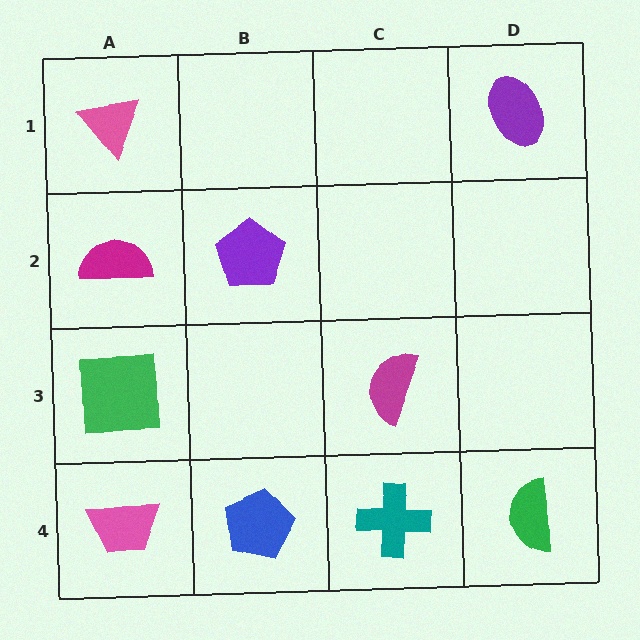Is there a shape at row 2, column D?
No, that cell is empty.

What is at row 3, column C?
A magenta semicircle.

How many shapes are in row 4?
4 shapes.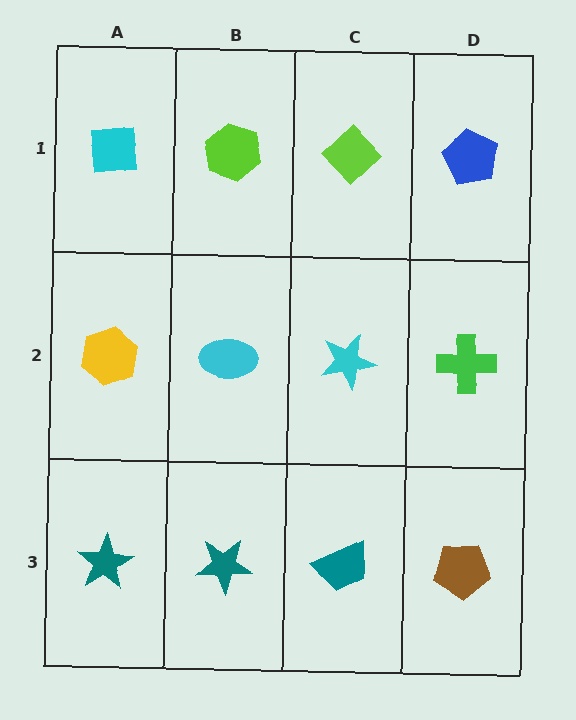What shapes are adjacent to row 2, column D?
A blue pentagon (row 1, column D), a brown pentagon (row 3, column D), a cyan star (row 2, column C).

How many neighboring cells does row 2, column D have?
3.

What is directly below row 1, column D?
A green cross.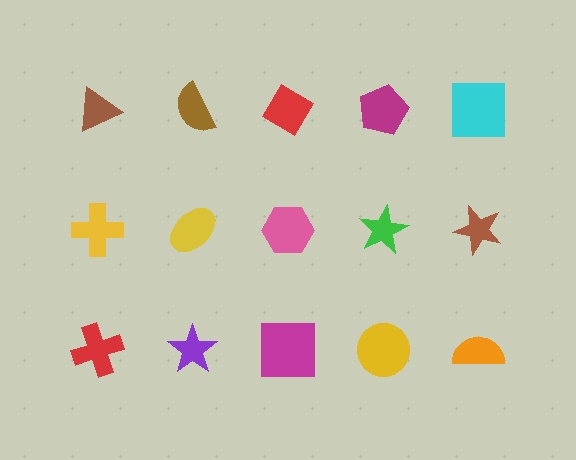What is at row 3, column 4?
A yellow circle.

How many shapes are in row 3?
5 shapes.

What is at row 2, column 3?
A pink hexagon.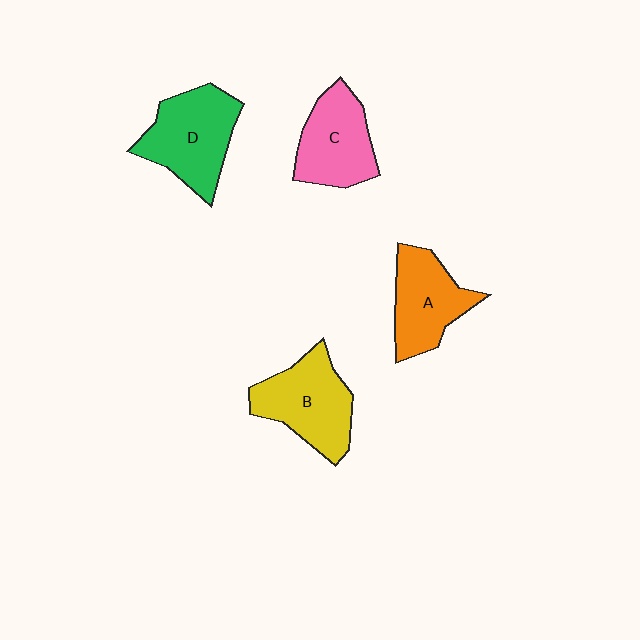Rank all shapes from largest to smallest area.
From largest to smallest: D (green), B (yellow), C (pink), A (orange).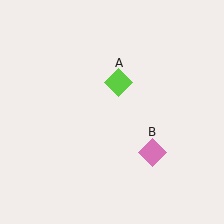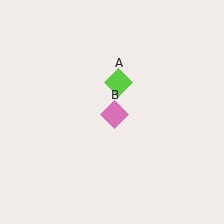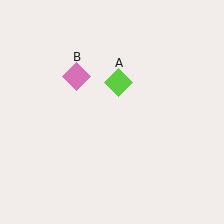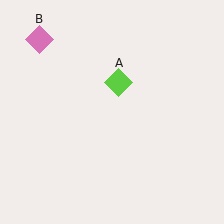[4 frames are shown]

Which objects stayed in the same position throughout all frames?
Lime diamond (object A) remained stationary.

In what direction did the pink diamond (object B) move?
The pink diamond (object B) moved up and to the left.